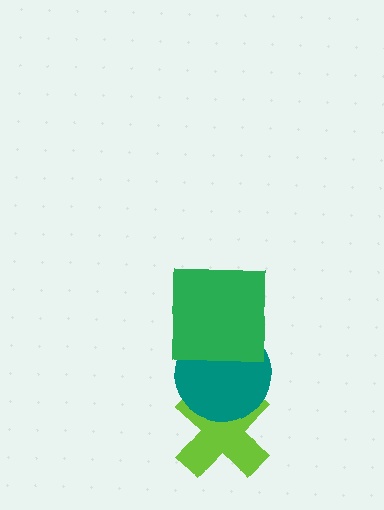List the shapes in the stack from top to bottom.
From top to bottom: the green square, the teal circle, the lime cross.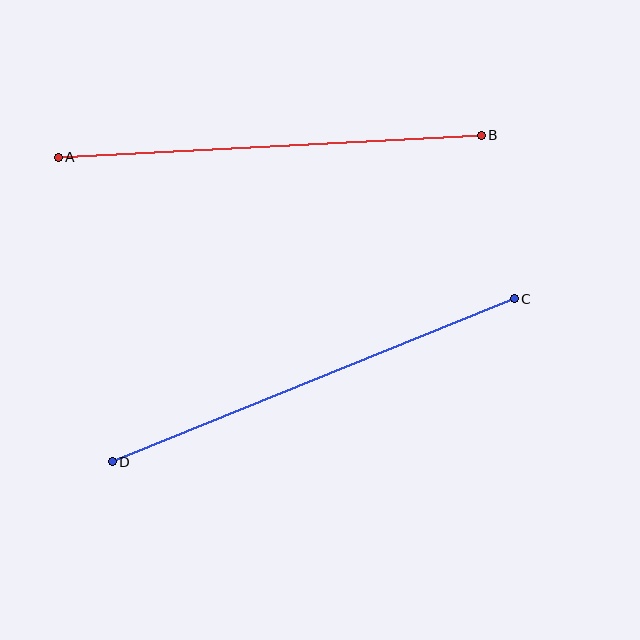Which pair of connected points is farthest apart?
Points C and D are farthest apart.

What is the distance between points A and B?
The distance is approximately 423 pixels.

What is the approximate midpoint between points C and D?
The midpoint is at approximately (313, 380) pixels.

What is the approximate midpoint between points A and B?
The midpoint is at approximately (270, 146) pixels.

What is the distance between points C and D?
The distance is approximately 434 pixels.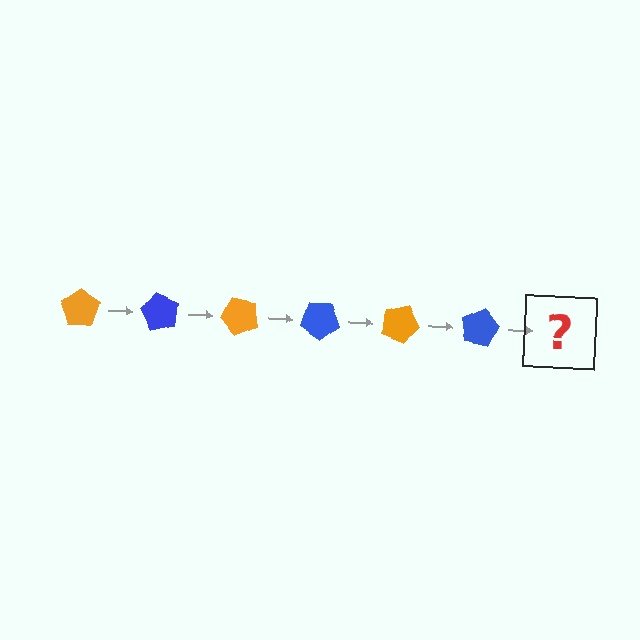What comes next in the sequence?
The next element should be an orange pentagon, rotated 360 degrees from the start.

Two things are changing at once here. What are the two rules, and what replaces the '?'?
The two rules are that it rotates 60 degrees each step and the color cycles through orange and blue. The '?' should be an orange pentagon, rotated 360 degrees from the start.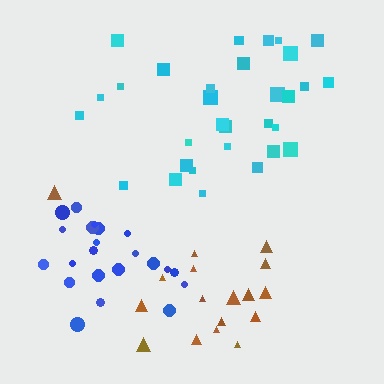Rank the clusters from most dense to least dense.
blue, cyan, brown.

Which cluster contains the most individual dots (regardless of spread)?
Cyan (32).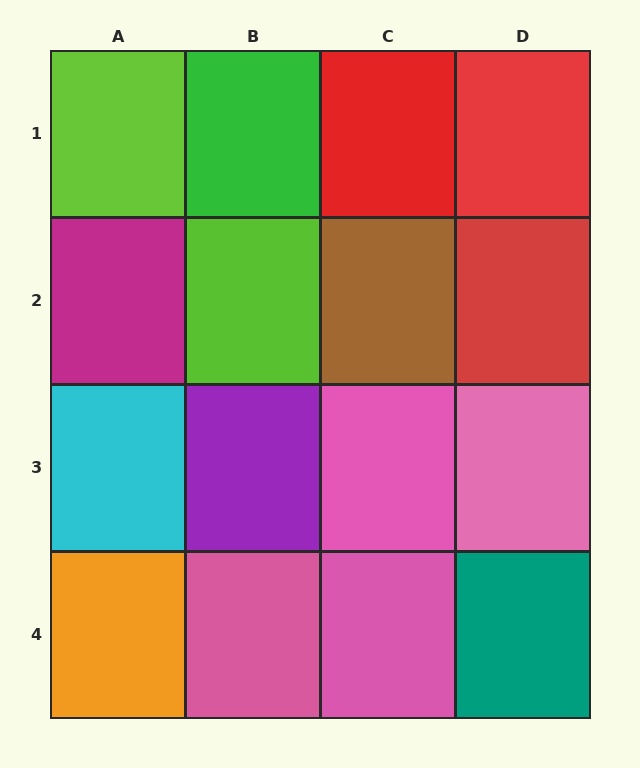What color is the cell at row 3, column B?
Purple.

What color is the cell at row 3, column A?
Cyan.